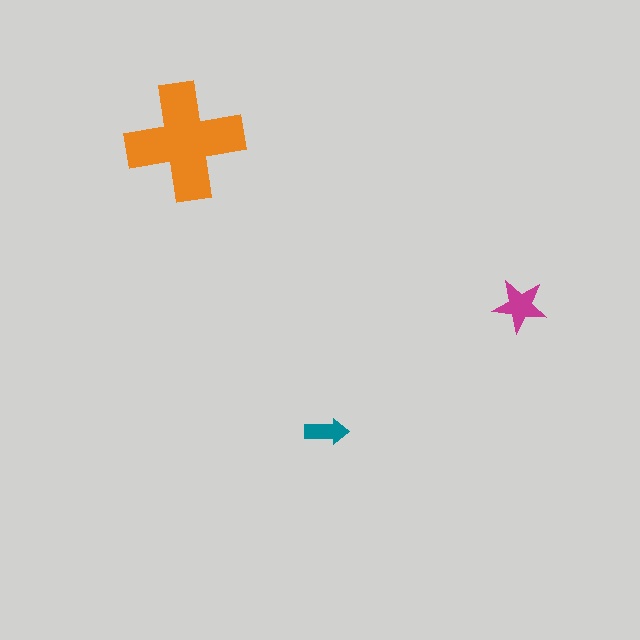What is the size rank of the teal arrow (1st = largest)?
3rd.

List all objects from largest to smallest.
The orange cross, the magenta star, the teal arrow.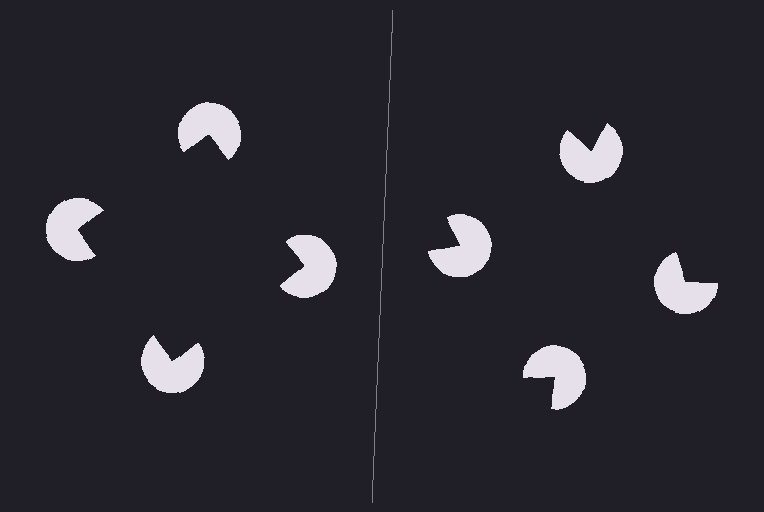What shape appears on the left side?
An illusory square.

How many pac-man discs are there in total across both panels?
8 — 4 on each side.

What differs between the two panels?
The pac-man discs are positioned identically on both sides; only the wedge orientations differ. On the left they align to a square; on the right they are misaligned.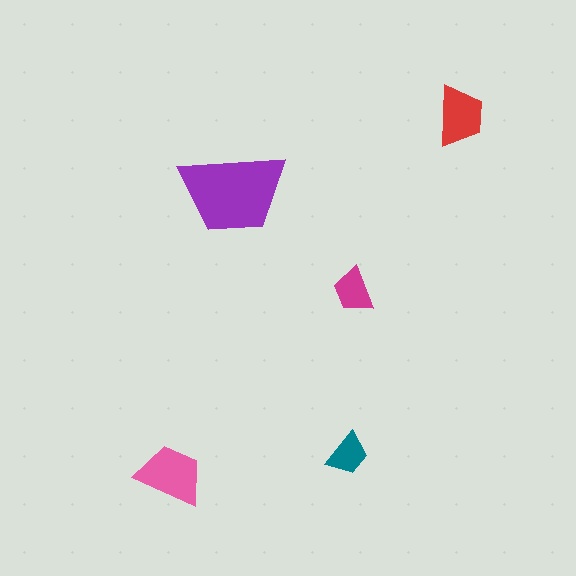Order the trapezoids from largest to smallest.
the purple one, the pink one, the red one, the magenta one, the teal one.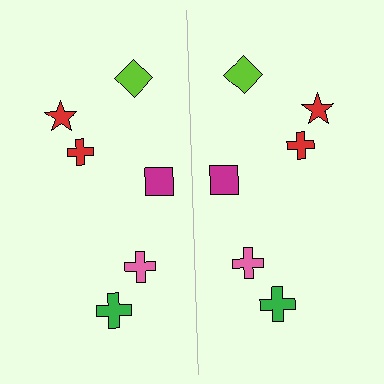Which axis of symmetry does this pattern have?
The pattern has a vertical axis of symmetry running through the center of the image.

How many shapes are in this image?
There are 12 shapes in this image.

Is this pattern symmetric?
Yes, this pattern has bilateral (reflection) symmetry.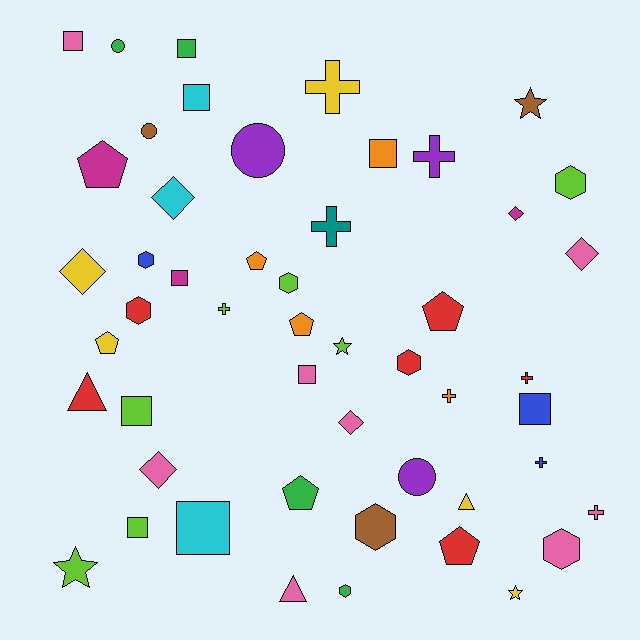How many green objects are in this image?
There are 4 green objects.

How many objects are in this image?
There are 50 objects.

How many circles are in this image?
There are 4 circles.